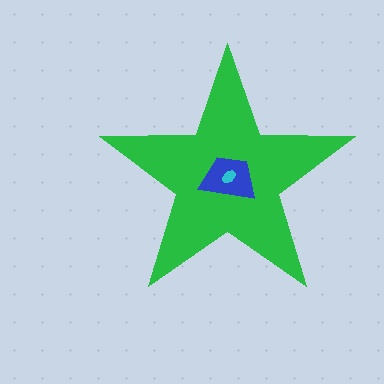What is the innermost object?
The cyan ellipse.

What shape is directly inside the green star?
The blue trapezoid.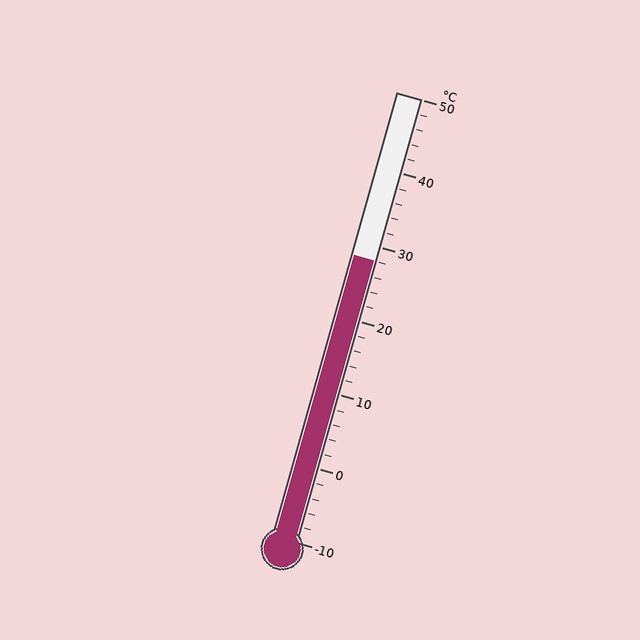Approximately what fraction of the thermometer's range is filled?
The thermometer is filled to approximately 65% of its range.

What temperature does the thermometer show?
The thermometer shows approximately 28°C.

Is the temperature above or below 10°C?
The temperature is above 10°C.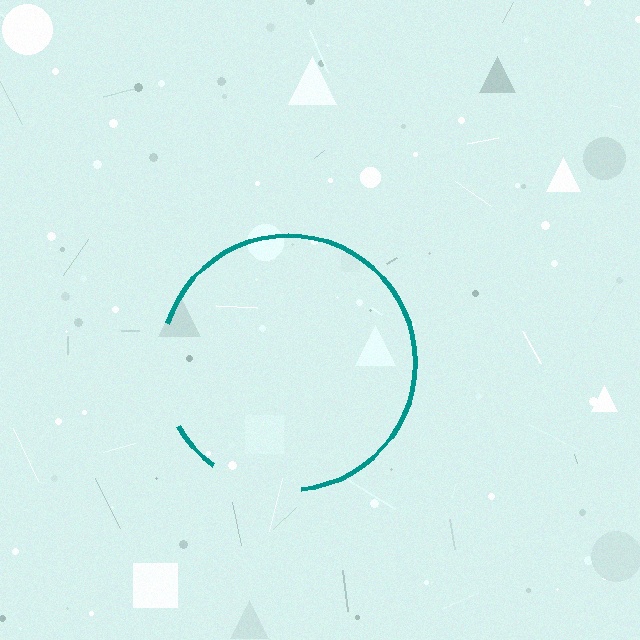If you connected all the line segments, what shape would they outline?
They would outline a circle.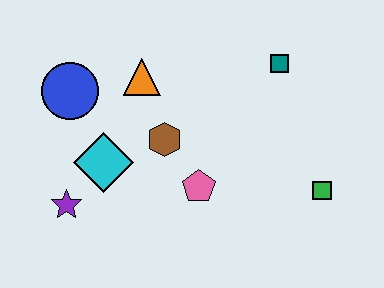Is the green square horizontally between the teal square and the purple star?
No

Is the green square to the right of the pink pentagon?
Yes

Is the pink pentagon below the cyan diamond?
Yes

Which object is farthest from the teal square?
The purple star is farthest from the teal square.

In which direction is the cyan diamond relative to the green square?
The cyan diamond is to the left of the green square.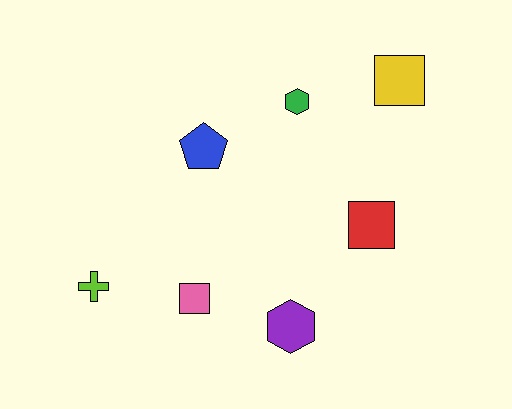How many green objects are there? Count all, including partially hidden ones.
There is 1 green object.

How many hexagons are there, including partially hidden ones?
There are 2 hexagons.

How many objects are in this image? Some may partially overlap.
There are 7 objects.